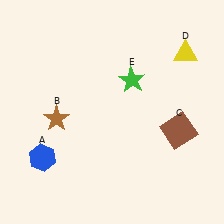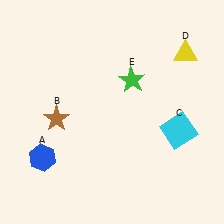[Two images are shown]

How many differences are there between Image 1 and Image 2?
There is 1 difference between the two images.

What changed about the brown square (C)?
In Image 1, C is brown. In Image 2, it changed to cyan.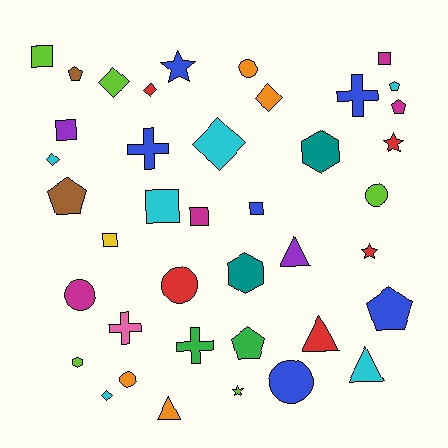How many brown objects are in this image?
There are 2 brown objects.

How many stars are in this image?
There are 4 stars.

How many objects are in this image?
There are 40 objects.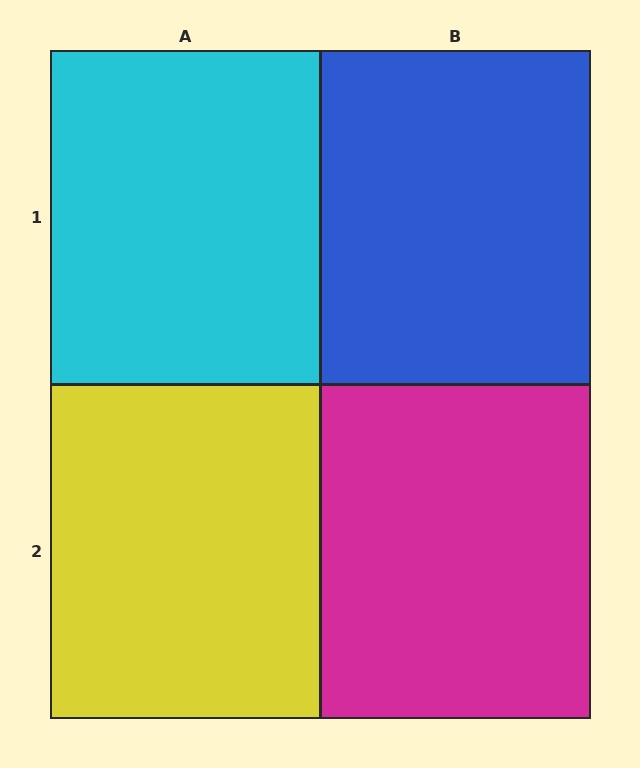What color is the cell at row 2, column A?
Yellow.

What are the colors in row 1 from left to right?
Cyan, blue.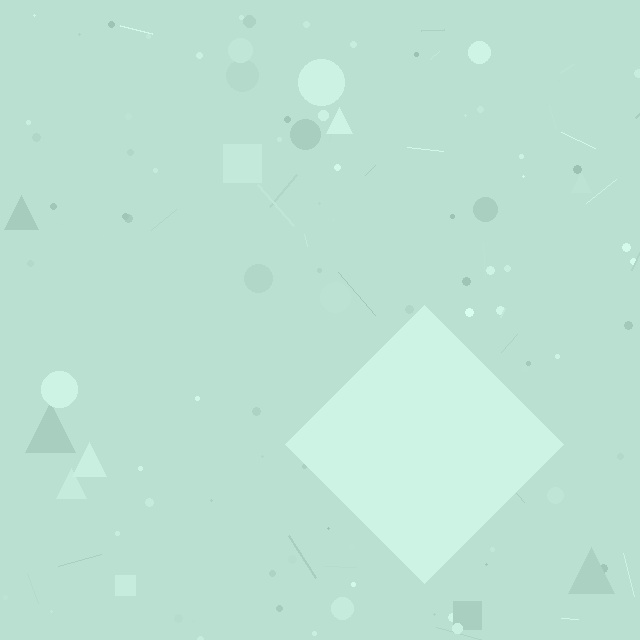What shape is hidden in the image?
A diamond is hidden in the image.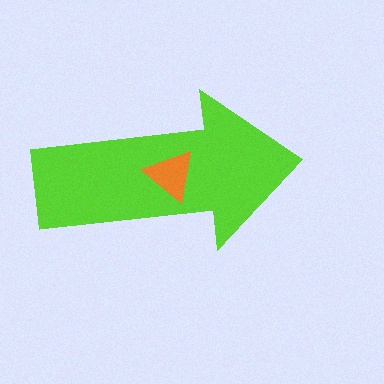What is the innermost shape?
The orange triangle.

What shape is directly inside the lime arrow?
The orange triangle.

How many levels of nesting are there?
2.